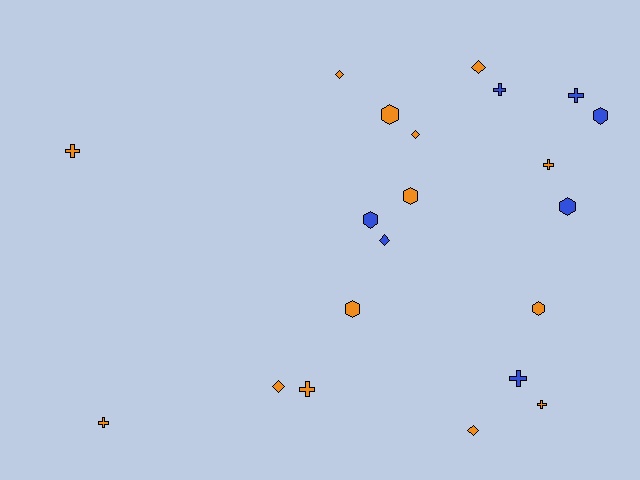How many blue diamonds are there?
There is 1 blue diamond.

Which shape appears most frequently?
Cross, with 8 objects.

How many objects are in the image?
There are 21 objects.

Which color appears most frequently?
Orange, with 14 objects.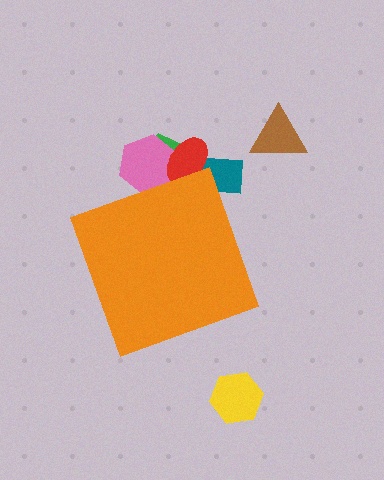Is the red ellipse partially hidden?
Yes, the red ellipse is partially hidden behind the orange diamond.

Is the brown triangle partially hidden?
No, the brown triangle is fully visible.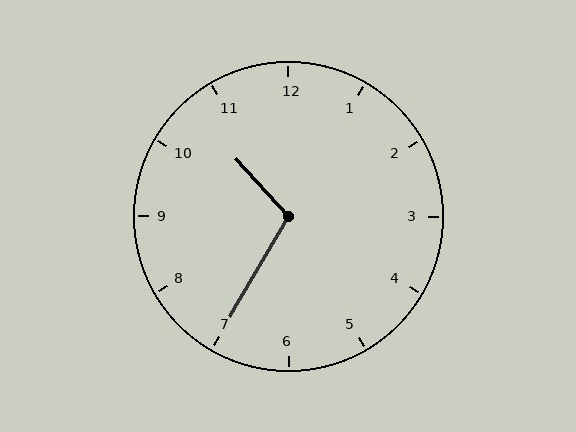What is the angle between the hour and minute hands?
Approximately 108 degrees.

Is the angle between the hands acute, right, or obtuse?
It is obtuse.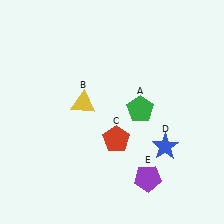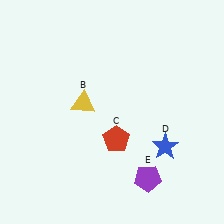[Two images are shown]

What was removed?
The green pentagon (A) was removed in Image 2.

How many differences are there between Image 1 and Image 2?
There is 1 difference between the two images.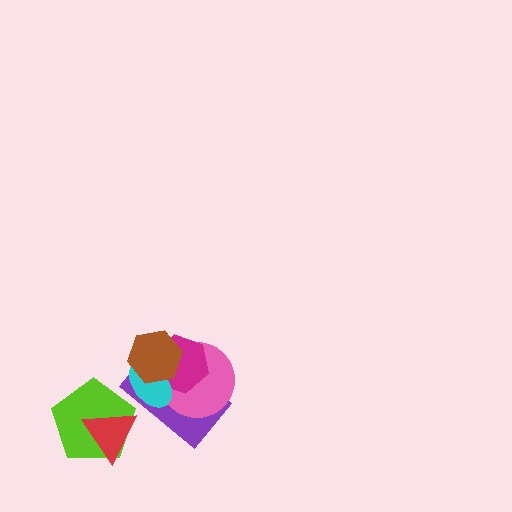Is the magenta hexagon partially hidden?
Yes, it is partially covered by another shape.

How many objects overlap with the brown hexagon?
4 objects overlap with the brown hexagon.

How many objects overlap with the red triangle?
1 object overlaps with the red triangle.